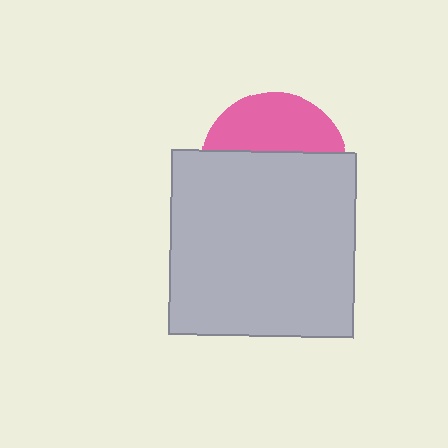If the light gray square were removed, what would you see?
You would see the complete pink circle.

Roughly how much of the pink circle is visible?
A small part of it is visible (roughly 37%).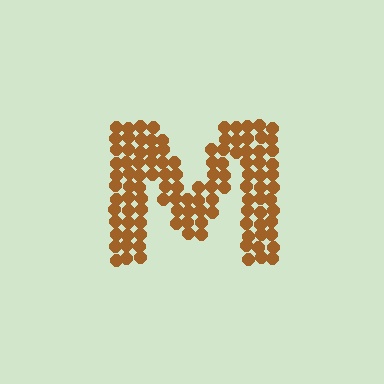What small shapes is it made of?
It is made of small circles.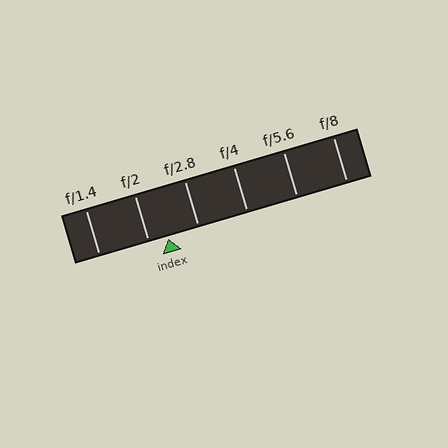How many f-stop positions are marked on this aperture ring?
There are 6 f-stop positions marked.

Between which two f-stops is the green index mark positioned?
The index mark is between f/2 and f/2.8.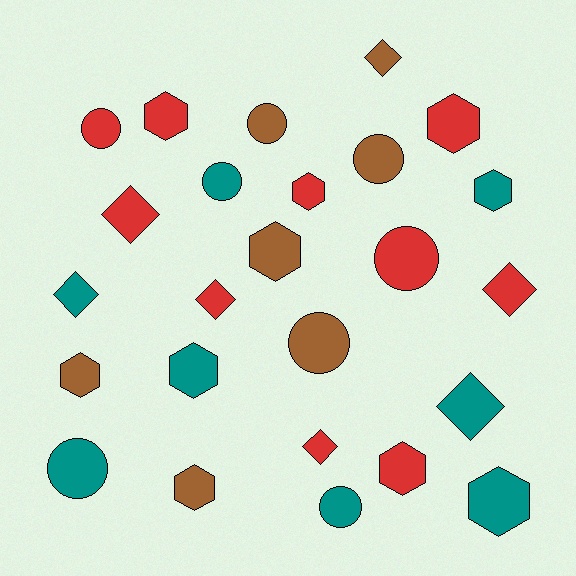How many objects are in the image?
There are 25 objects.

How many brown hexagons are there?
There are 3 brown hexagons.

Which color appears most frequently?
Red, with 10 objects.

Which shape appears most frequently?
Hexagon, with 10 objects.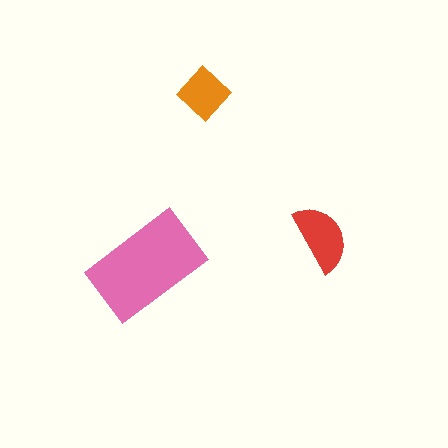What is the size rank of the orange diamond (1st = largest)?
3rd.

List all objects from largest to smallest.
The pink rectangle, the red semicircle, the orange diamond.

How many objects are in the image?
There are 3 objects in the image.